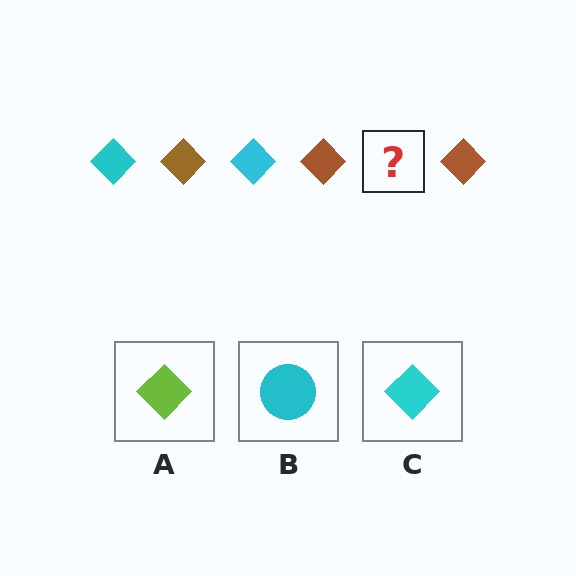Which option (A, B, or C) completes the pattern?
C.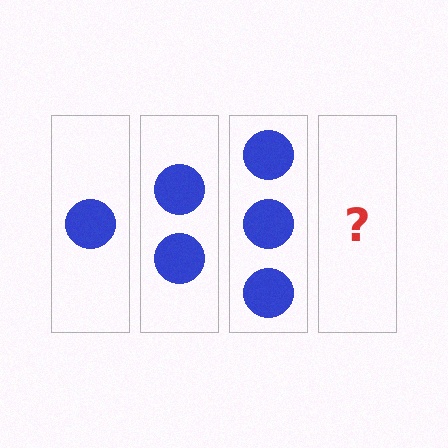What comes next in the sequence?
The next element should be 4 circles.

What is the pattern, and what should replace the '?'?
The pattern is that each step adds one more circle. The '?' should be 4 circles.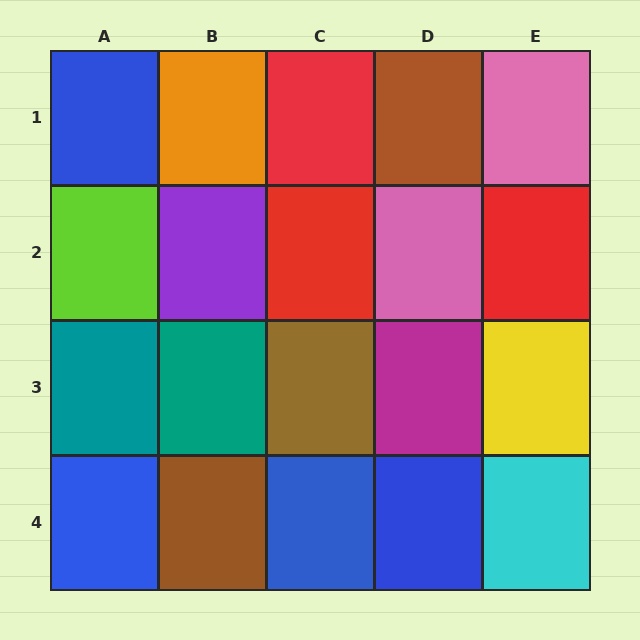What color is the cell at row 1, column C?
Red.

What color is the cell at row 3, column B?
Teal.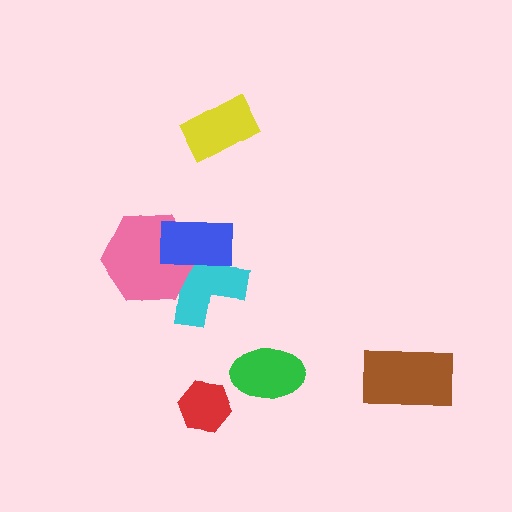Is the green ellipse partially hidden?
No, no other shape covers it.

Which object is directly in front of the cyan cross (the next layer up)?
The pink hexagon is directly in front of the cyan cross.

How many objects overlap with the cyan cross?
2 objects overlap with the cyan cross.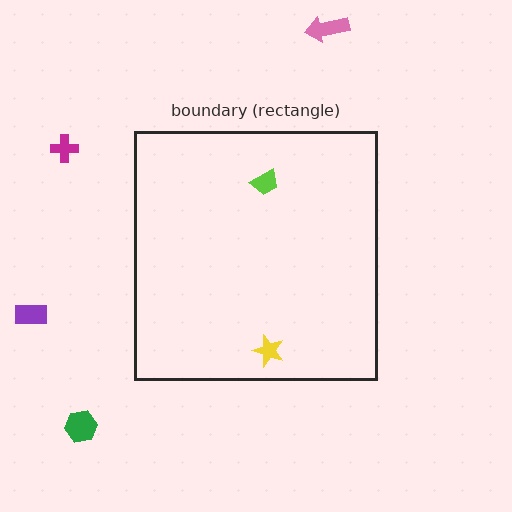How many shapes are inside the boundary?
2 inside, 4 outside.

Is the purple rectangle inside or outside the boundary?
Outside.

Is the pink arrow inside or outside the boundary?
Outside.